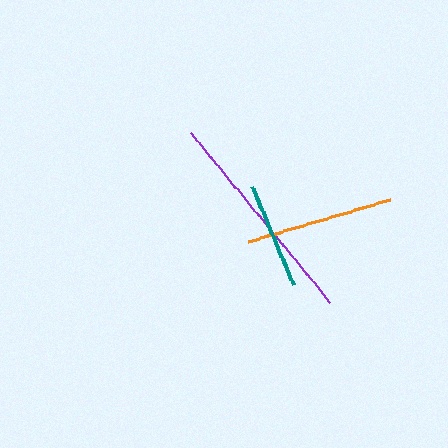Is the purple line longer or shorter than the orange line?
The purple line is longer than the orange line.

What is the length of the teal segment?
The teal segment is approximately 107 pixels long.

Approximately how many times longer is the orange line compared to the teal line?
The orange line is approximately 1.4 times the length of the teal line.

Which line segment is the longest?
The purple line is the longest at approximately 219 pixels.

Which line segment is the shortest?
The teal line is the shortest at approximately 107 pixels.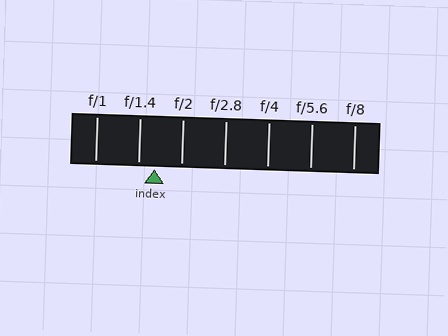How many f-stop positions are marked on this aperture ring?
There are 7 f-stop positions marked.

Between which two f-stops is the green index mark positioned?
The index mark is between f/1.4 and f/2.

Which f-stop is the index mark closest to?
The index mark is closest to f/1.4.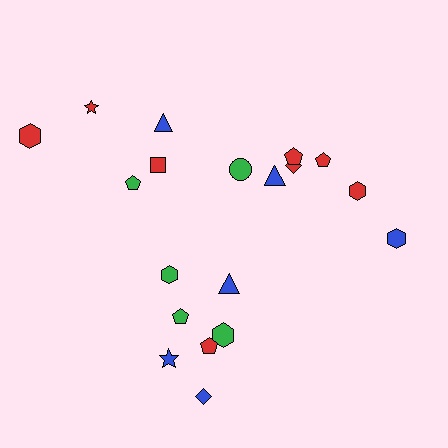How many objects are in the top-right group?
There are 7 objects.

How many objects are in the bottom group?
There are 7 objects.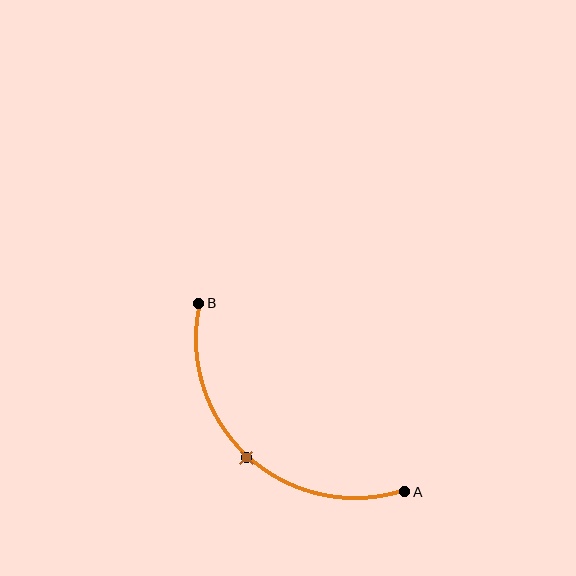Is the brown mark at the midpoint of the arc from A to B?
Yes. The brown mark lies on the arc at equal arc-length from both A and B — it is the arc midpoint.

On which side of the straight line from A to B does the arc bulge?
The arc bulges below and to the left of the straight line connecting A and B.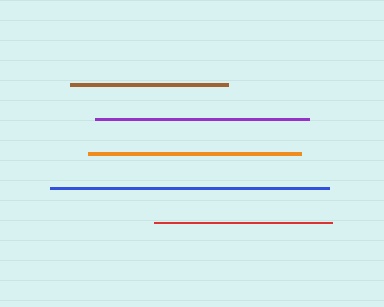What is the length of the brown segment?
The brown segment is approximately 157 pixels long.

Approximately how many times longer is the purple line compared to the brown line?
The purple line is approximately 1.4 times the length of the brown line.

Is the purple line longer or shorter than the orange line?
The purple line is longer than the orange line.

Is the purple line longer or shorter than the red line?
The purple line is longer than the red line.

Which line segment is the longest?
The blue line is the longest at approximately 279 pixels.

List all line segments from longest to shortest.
From longest to shortest: blue, purple, orange, red, brown.